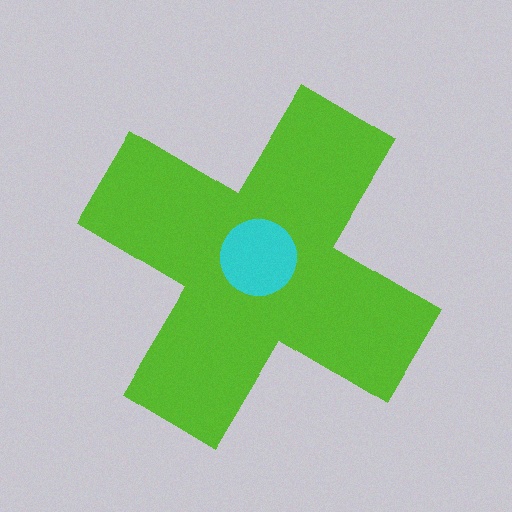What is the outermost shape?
The lime cross.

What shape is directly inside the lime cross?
The cyan circle.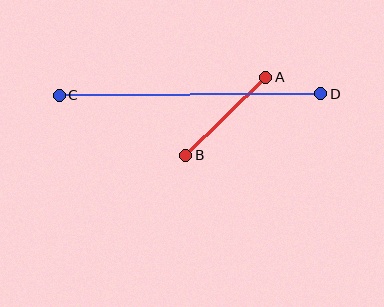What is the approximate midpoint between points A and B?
The midpoint is at approximately (226, 116) pixels.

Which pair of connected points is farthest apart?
Points C and D are farthest apart.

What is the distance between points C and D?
The distance is approximately 261 pixels.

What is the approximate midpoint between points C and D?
The midpoint is at approximately (190, 94) pixels.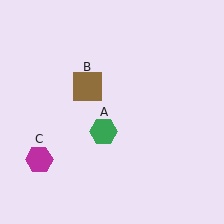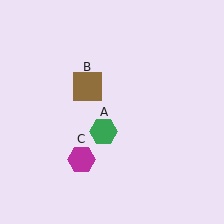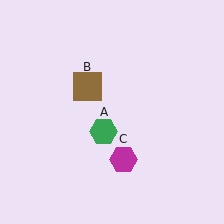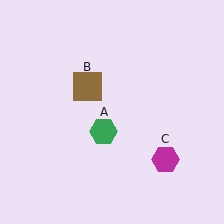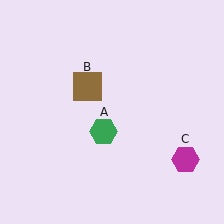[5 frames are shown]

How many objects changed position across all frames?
1 object changed position: magenta hexagon (object C).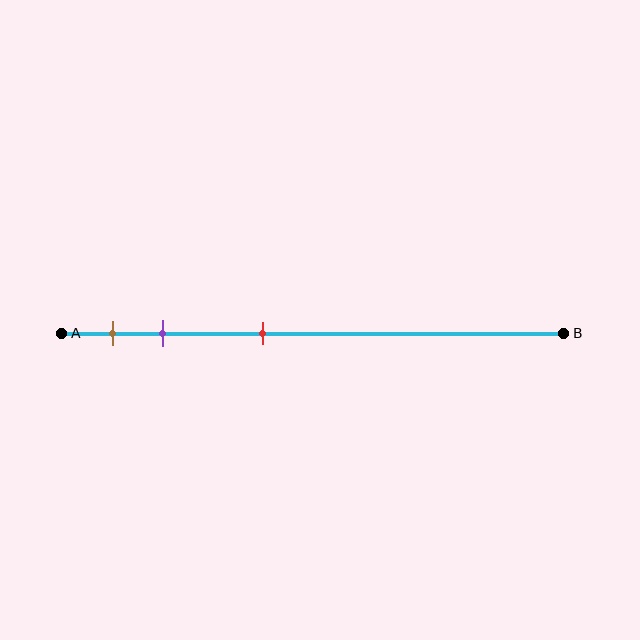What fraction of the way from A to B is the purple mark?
The purple mark is approximately 20% (0.2) of the way from A to B.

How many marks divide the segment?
There are 3 marks dividing the segment.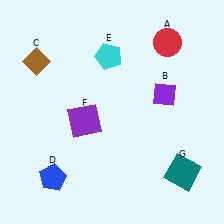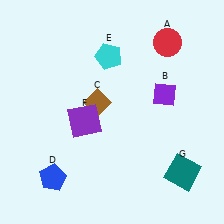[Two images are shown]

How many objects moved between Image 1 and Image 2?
1 object moved between the two images.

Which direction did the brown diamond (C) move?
The brown diamond (C) moved right.